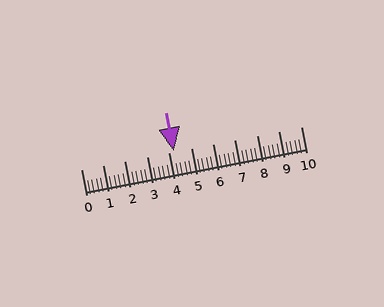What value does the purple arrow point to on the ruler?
The purple arrow points to approximately 4.2.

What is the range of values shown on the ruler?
The ruler shows values from 0 to 10.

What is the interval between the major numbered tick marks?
The major tick marks are spaced 1 units apart.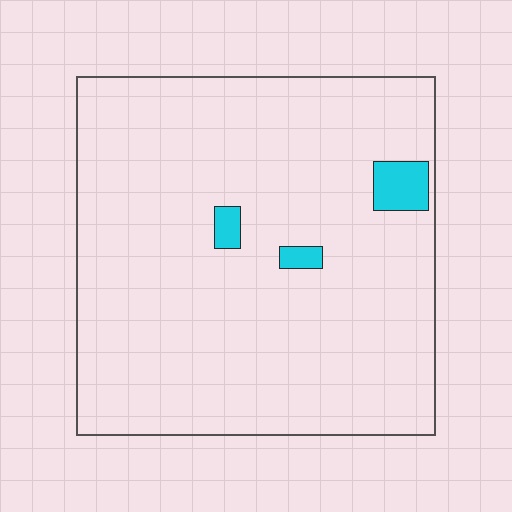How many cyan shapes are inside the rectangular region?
3.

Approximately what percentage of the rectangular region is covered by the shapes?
Approximately 5%.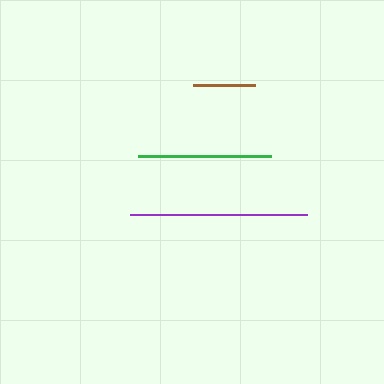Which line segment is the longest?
The purple line is the longest at approximately 177 pixels.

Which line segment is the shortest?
The brown line is the shortest at approximately 62 pixels.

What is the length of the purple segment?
The purple segment is approximately 177 pixels long.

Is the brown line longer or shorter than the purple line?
The purple line is longer than the brown line.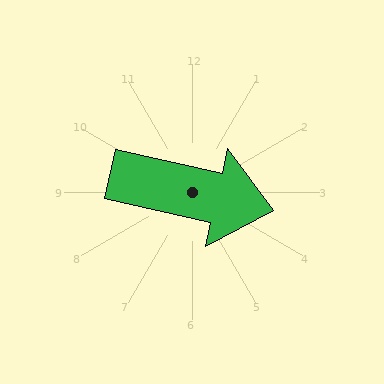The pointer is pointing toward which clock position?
Roughly 3 o'clock.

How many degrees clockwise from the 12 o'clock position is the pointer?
Approximately 103 degrees.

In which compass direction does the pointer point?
East.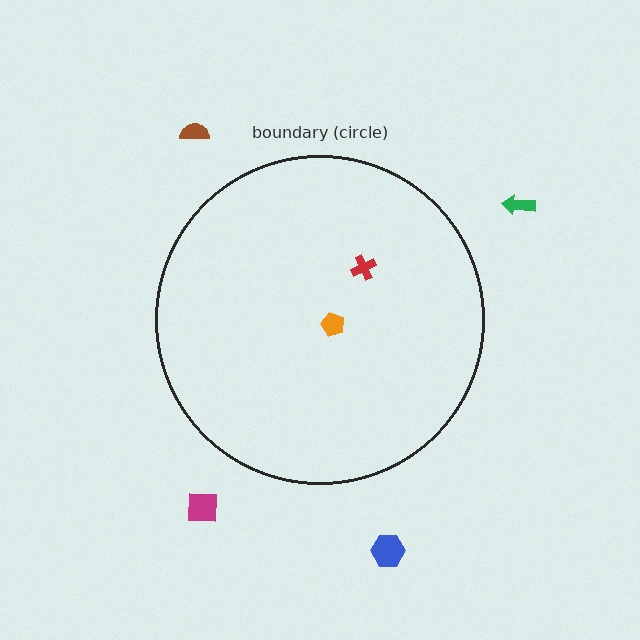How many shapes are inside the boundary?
2 inside, 4 outside.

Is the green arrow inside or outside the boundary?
Outside.